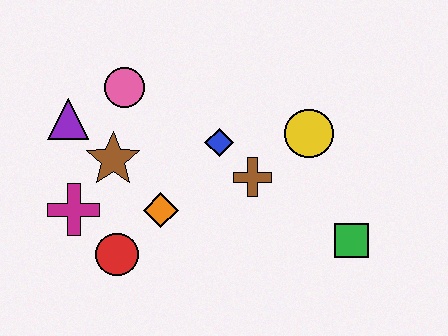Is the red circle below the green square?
Yes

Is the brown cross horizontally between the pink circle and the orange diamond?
No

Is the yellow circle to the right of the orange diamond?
Yes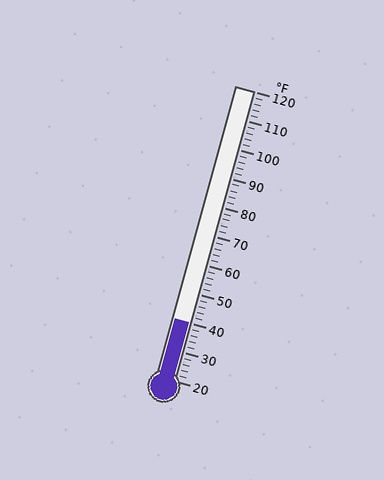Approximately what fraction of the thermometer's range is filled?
The thermometer is filled to approximately 20% of its range.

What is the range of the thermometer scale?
The thermometer scale ranges from 20°F to 120°F.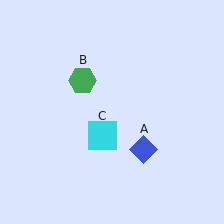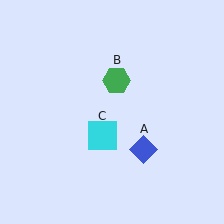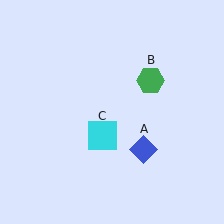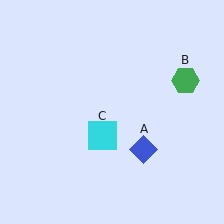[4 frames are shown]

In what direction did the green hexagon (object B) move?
The green hexagon (object B) moved right.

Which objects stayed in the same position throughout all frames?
Blue diamond (object A) and cyan square (object C) remained stationary.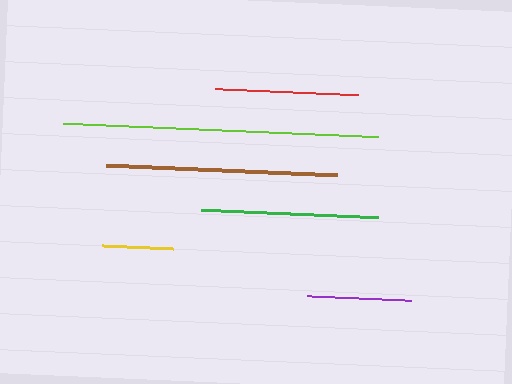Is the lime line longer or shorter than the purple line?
The lime line is longer than the purple line.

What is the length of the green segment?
The green segment is approximately 177 pixels long.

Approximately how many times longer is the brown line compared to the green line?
The brown line is approximately 1.3 times the length of the green line.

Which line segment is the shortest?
The yellow line is the shortest at approximately 73 pixels.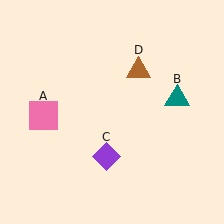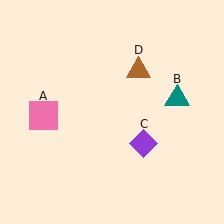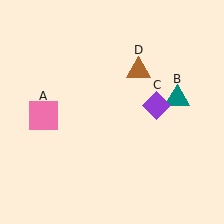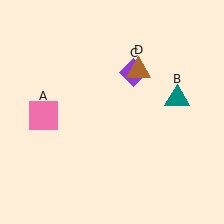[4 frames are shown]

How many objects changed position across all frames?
1 object changed position: purple diamond (object C).